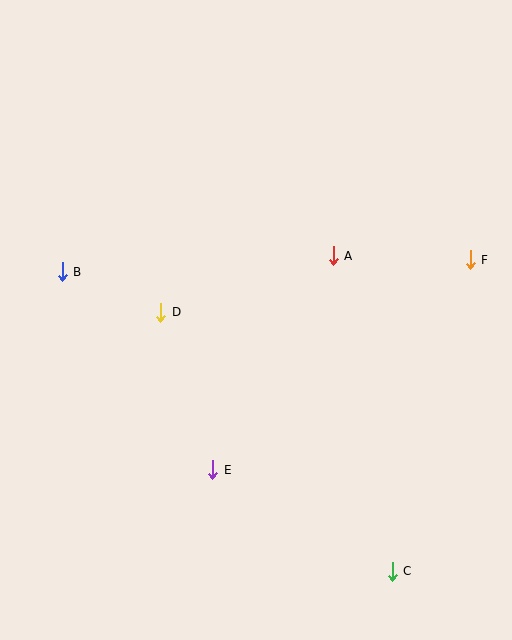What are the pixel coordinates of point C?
Point C is at (392, 571).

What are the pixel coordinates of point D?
Point D is at (161, 312).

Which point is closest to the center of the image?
Point D at (161, 312) is closest to the center.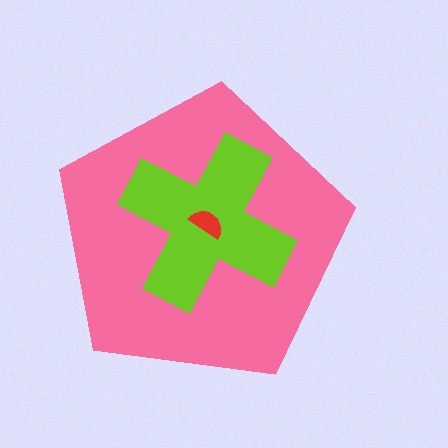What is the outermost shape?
The pink pentagon.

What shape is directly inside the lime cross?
The red semicircle.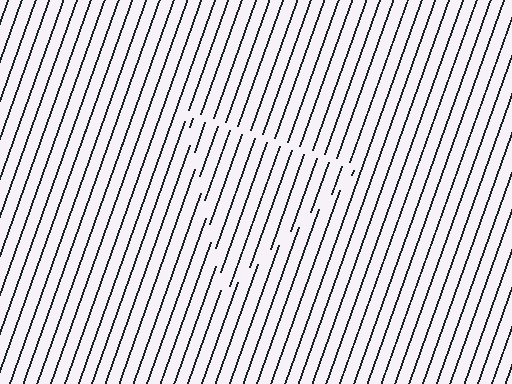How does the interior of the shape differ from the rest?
The interior of the shape contains the same grating, shifted by half a period — the contour is defined by the phase discontinuity where line-ends from the inner and outer gratings abut.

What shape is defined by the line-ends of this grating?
An illusory triangle. The interior of the shape contains the same grating, shifted by half a period — the contour is defined by the phase discontinuity where line-ends from the inner and outer gratings abut.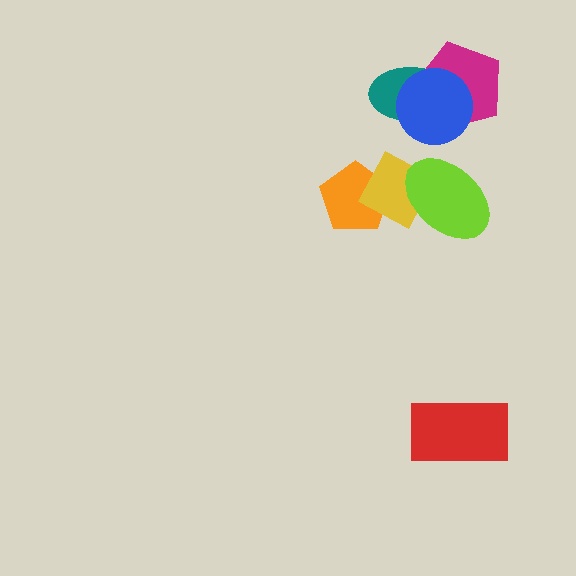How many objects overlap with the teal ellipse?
2 objects overlap with the teal ellipse.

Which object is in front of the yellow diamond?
The lime ellipse is in front of the yellow diamond.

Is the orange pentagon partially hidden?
Yes, it is partially covered by another shape.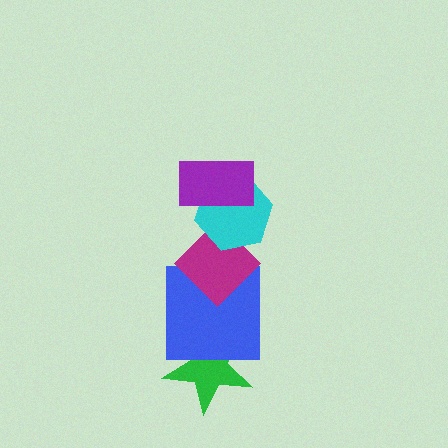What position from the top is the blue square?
The blue square is 4th from the top.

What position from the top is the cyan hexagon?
The cyan hexagon is 2nd from the top.